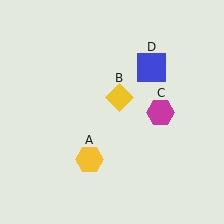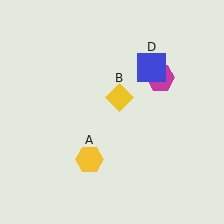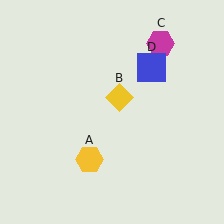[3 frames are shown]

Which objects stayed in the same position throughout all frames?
Yellow hexagon (object A) and yellow diamond (object B) and blue square (object D) remained stationary.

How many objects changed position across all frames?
1 object changed position: magenta hexagon (object C).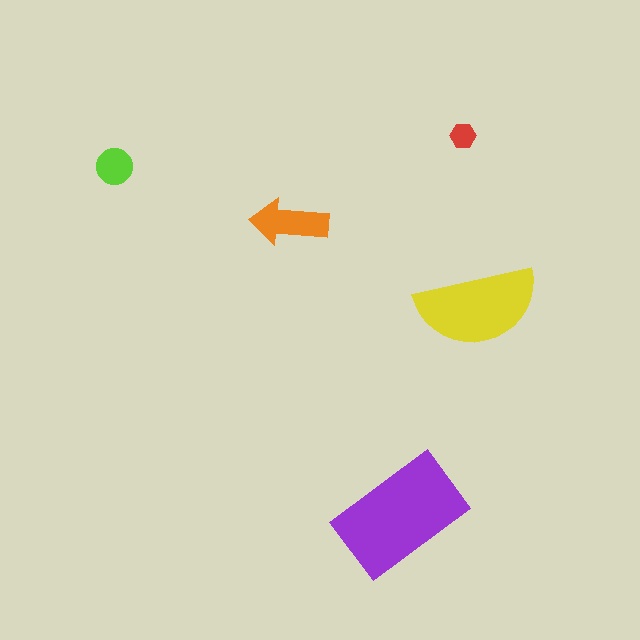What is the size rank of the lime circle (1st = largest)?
4th.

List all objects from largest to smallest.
The purple rectangle, the yellow semicircle, the orange arrow, the lime circle, the red hexagon.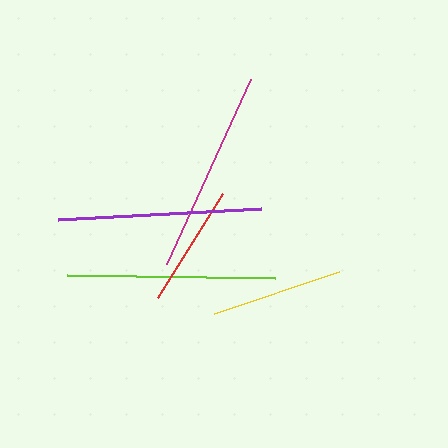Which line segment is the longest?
The lime line is the longest at approximately 207 pixels.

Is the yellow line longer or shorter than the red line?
The yellow line is longer than the red line.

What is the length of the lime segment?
The lime segment is approximately 207 pixels long.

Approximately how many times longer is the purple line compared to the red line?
The purple line is approximately 1.7 times the length of the red line.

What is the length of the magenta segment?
The magenta segment is approximately 203 pixels long.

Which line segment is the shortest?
The red line is the shortest at approximately 123 pixels.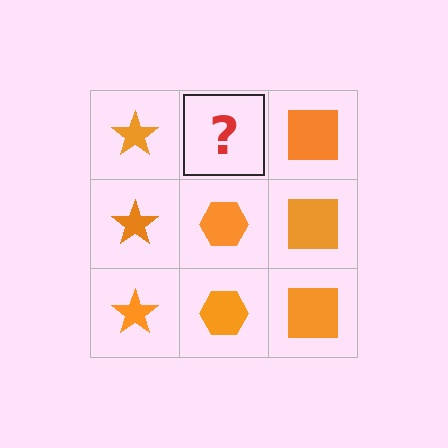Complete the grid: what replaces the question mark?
The question mark should be replaced with an orange hexagon.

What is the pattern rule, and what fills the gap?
The rule is that each column has a consistent shape. The gap should be filled with an orange hexagon.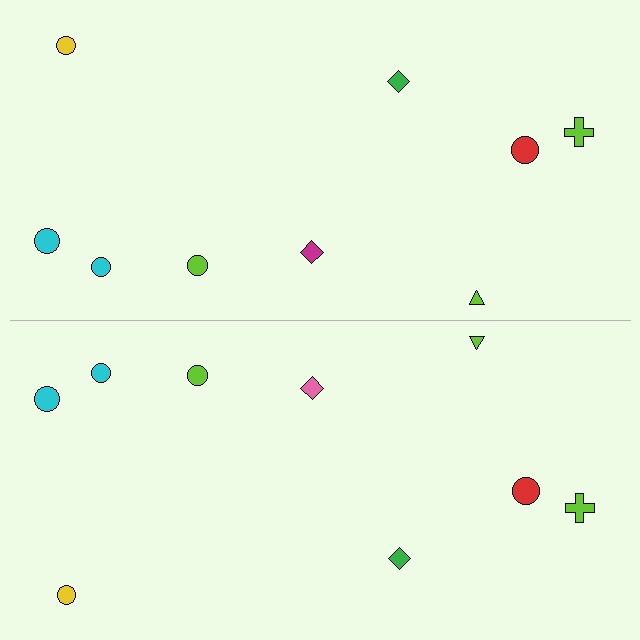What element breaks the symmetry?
The pink diamond on the bottom side breaks the symmetry — its mirror counterpart is magenta.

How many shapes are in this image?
There are 18 shapes in this image.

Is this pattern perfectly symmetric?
No, the pattern is not perfectly symmetric. The pink diamond on the bottom side breaks the symmetry — its mirror counterpart is magenta.